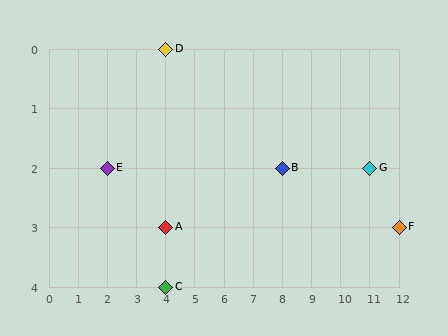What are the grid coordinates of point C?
Point C is at grid coordinates (4, 4).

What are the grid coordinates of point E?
Point E is at grid coordinates (2, 2).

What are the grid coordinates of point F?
Point F is at grid coordinates (12, 3).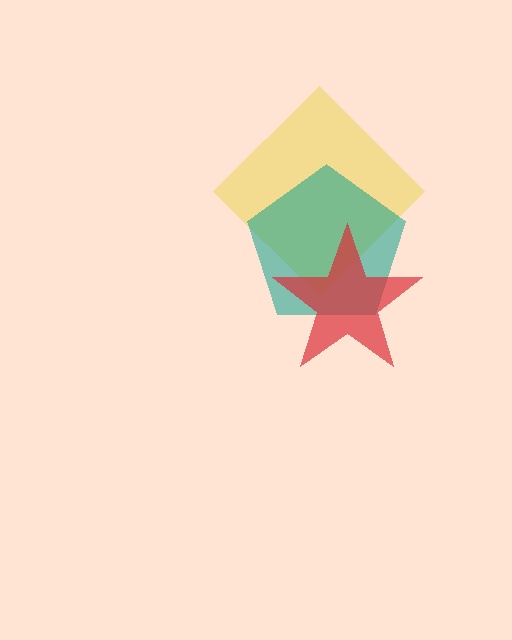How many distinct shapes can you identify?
There are 3 distinct shapes: a yellow diamond, a teal pentagon, a red star.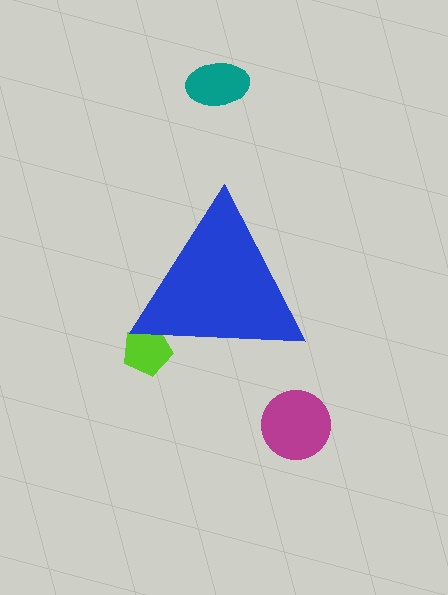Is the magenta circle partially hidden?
No, the magenta circle is fully visible.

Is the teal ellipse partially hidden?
No, the teal ellipse is fully visible.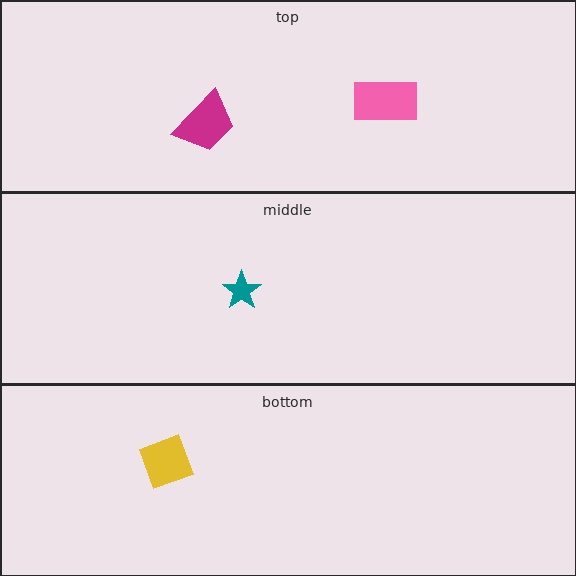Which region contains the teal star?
The middle region.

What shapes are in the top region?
The magenta trapezoid, the pink rectangle.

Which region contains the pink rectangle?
The top region.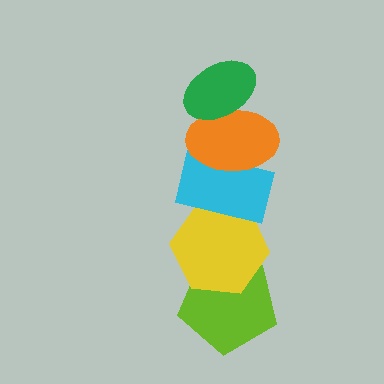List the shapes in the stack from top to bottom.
From top to bottom: the green ellipse, the orange ellipse, the cyan rectangle, the yellow hexagon, the lime pentagon.